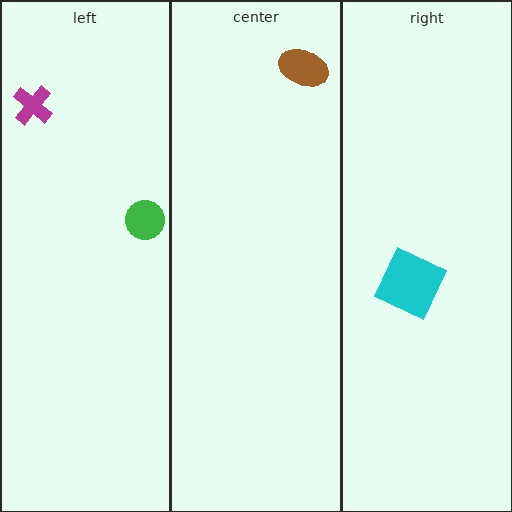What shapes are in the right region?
The cyan square.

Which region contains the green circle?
The left region.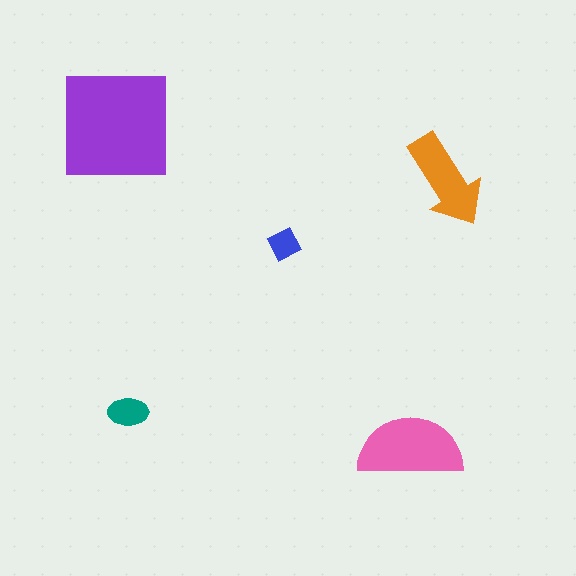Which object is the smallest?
The blue diamond.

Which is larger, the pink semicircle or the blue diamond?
The pink semicircle.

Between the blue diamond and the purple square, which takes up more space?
The purple square.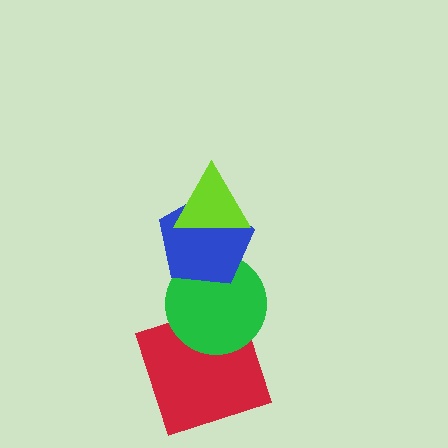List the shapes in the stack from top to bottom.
From top to bottom: the lime triangle, the blue pentagon, the green circle, the red square.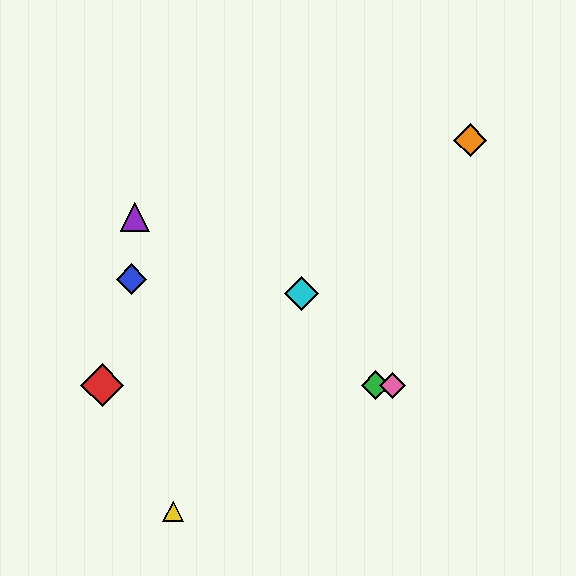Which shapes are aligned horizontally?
The red diamond, the green diamond, the pink diamond are aligned horizontally.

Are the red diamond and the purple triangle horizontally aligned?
No, the red diamond is at y≈385 and the purple triangle is at y≈217.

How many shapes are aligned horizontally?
3 shapes (the red diamond, the green diamond, the pink diamond) are aligned horizontally.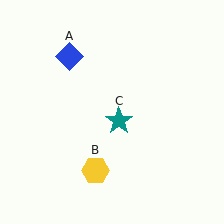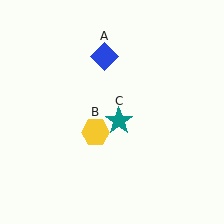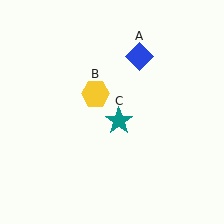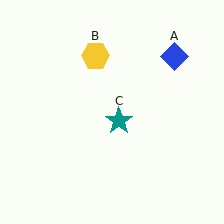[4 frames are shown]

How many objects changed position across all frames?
2 objects changed position: blue diamond (object A), yellow hexagon (object B).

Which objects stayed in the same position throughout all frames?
Teal star (object C) remained stationary.